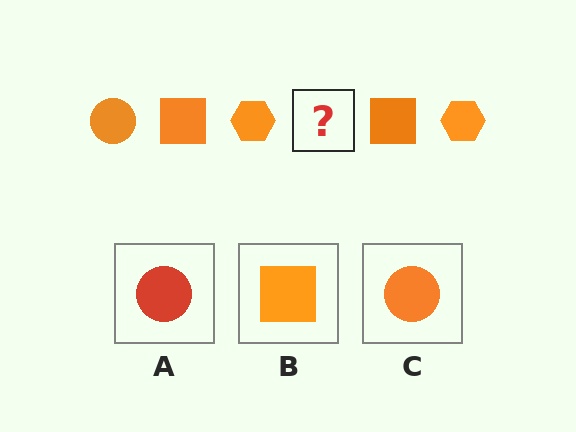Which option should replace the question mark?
Option C.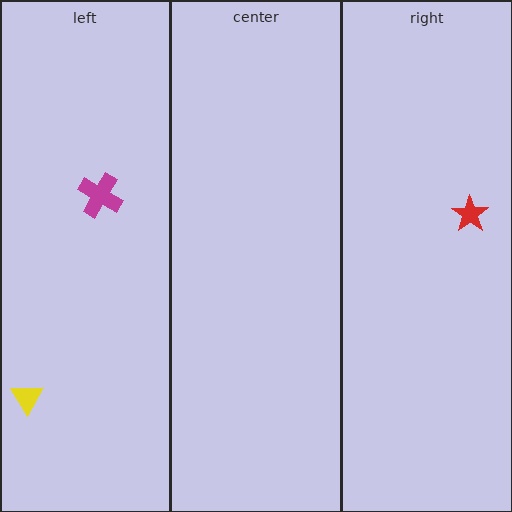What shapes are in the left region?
The yellow triangle, the magenta cross.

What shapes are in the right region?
The red star.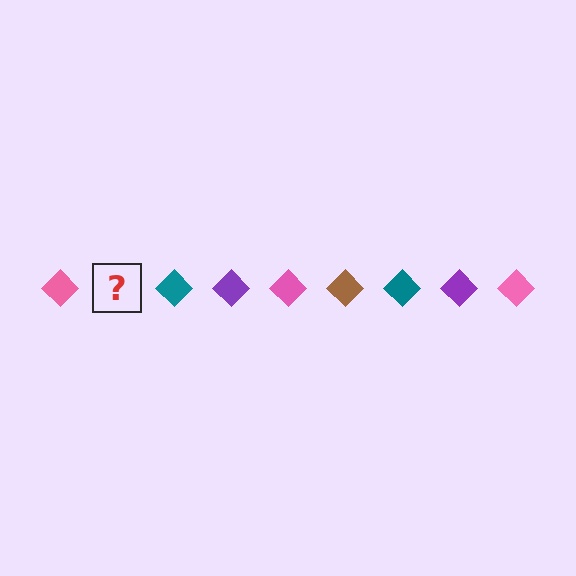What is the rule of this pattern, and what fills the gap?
The rule is that the pattern cycles through pink, brown, teal, purple diamonds. The gap should be filled with a brown diamond.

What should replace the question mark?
The question mark should be replaced with a brown diamond.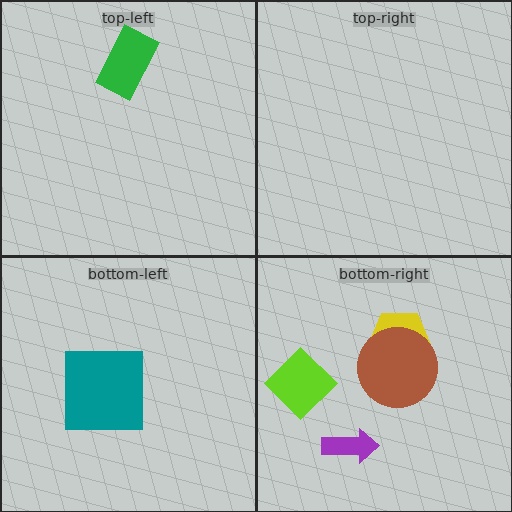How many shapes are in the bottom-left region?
1.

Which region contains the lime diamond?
The bottom-right region.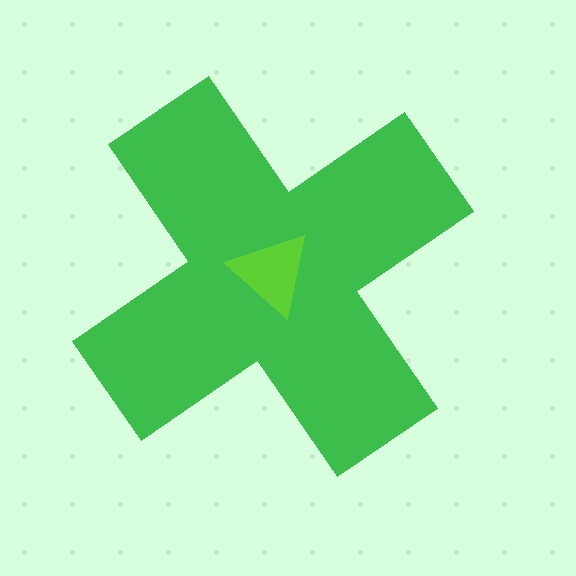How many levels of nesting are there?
2.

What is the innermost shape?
The lime triangle.